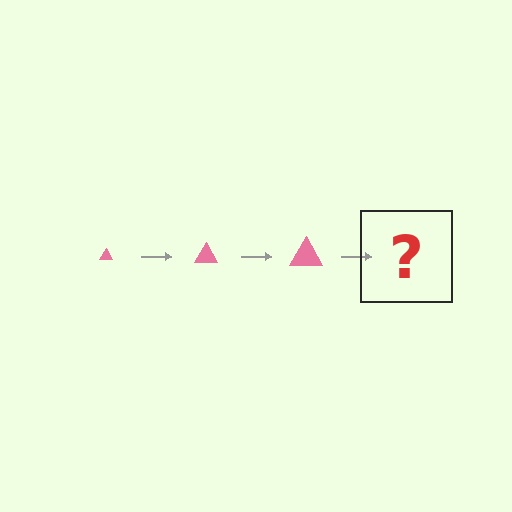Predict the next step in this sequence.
The next step is a pink triangle, larger than the previous one.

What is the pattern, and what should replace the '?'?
The pattern is that the triangle gets progressively larger each step. The '?' should be a pink triangle, larger than the previous one.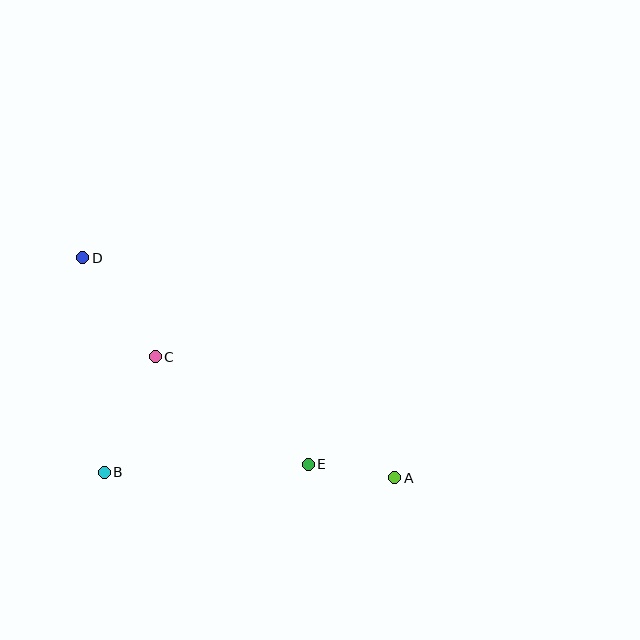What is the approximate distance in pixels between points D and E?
The distance between D and E is approximately 305 pixels.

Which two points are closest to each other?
Points A and E are closest to each other.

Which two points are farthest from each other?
Points A and D are farthest from each other.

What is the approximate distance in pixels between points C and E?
The distance between C and E is approximately 187 pixels.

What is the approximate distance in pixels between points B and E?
The distance between B and E is approximately 204 pixels.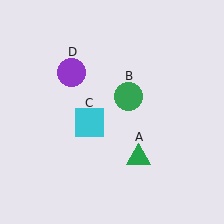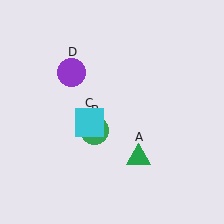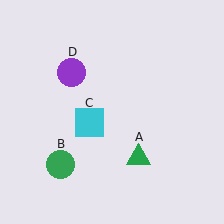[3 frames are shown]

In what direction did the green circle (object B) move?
The green circle (object B) moved down and to the left.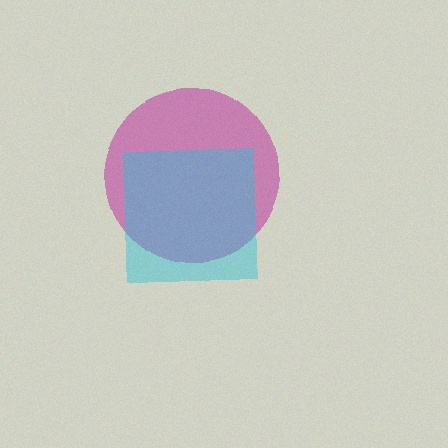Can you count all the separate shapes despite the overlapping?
Yes, there are 2 separate shapes.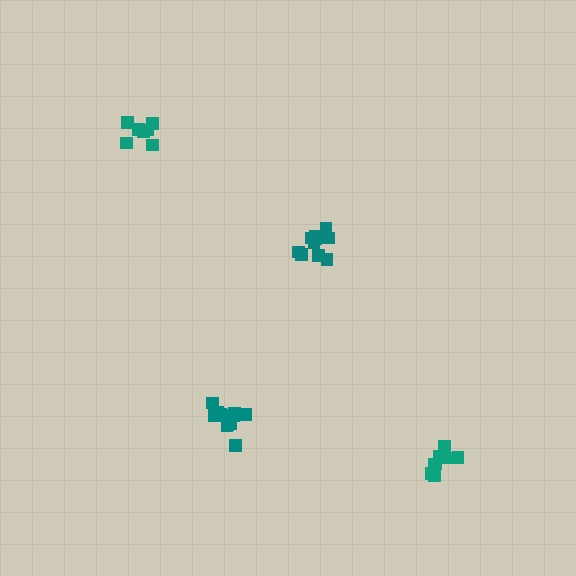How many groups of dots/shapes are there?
There are 4 groups.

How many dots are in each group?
Group 1: 11 dots, Group 2: 11 dots, Group 3: 8 dots, Group 4: 7 dots (37 total).